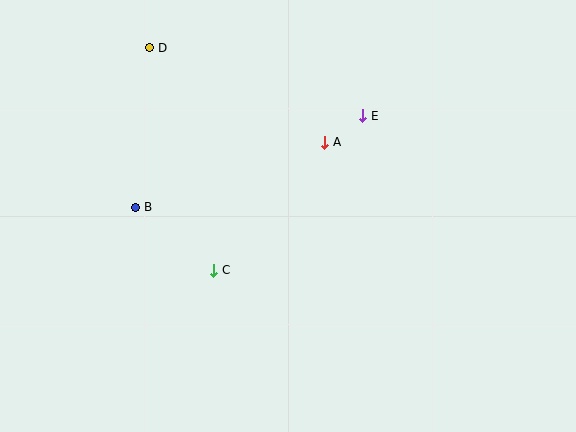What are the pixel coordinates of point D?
Point D is at (150, 48).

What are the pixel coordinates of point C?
Point C is at (214, 270).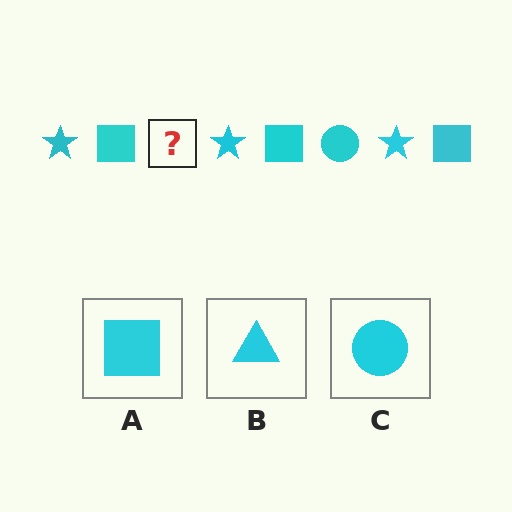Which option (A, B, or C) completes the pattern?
C.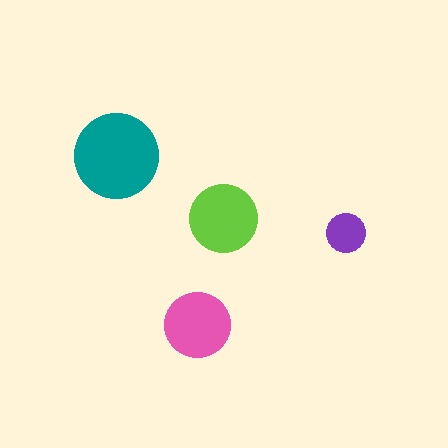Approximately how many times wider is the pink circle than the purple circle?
About 1.5 times wider.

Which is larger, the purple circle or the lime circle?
The lime one.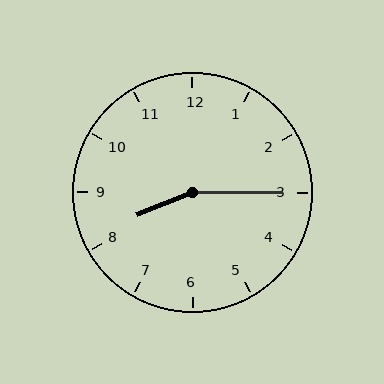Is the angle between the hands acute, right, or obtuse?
It is obtuse.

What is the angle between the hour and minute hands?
Approximately 158 degrees.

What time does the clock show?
8:15.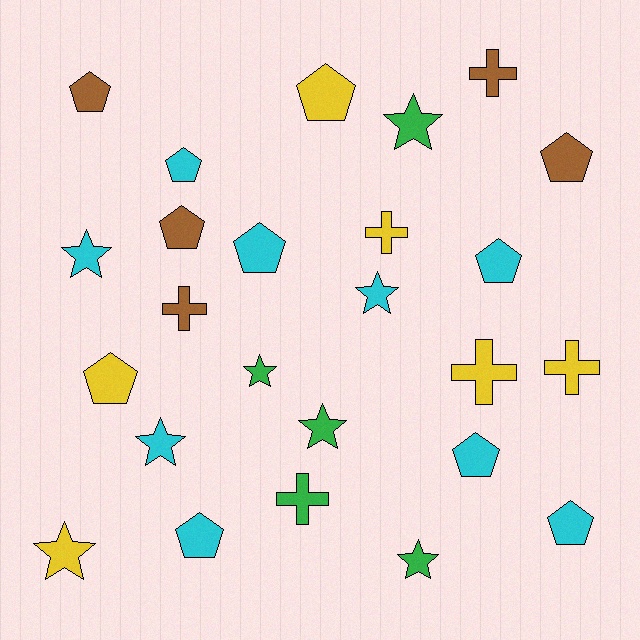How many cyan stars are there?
There are 3 cyan stars.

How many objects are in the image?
There are 25 objects.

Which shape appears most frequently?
Pentagon, with 11 objects.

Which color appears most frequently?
Cyan, with 9 objects.